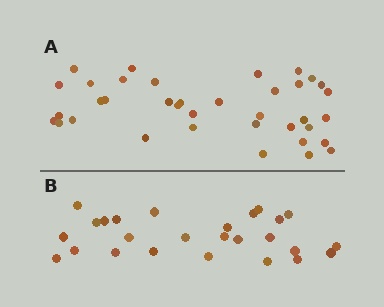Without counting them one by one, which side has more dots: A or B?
Region A (the top region) has more dots.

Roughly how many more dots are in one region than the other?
Region A has roughly 12 or so more dots than region B.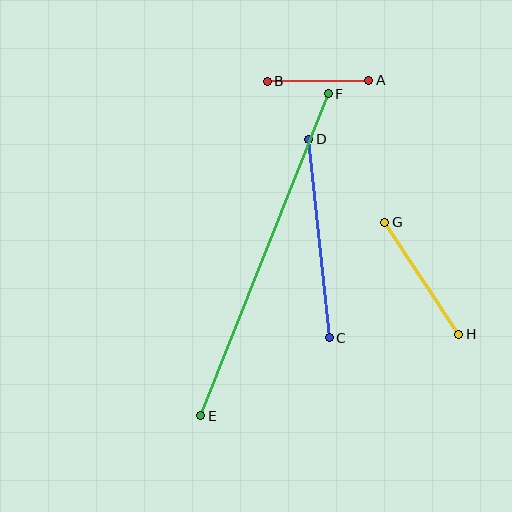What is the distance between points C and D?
The distance is approximately 200 pixels.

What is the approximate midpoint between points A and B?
The midpoint is at approximately (318, 81) pixels.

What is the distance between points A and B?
The distance is approximately 102 pixels.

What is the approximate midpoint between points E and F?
The midpoint is at approximately (264, 255) pixels.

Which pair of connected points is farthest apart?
Points E and F are farthest apart.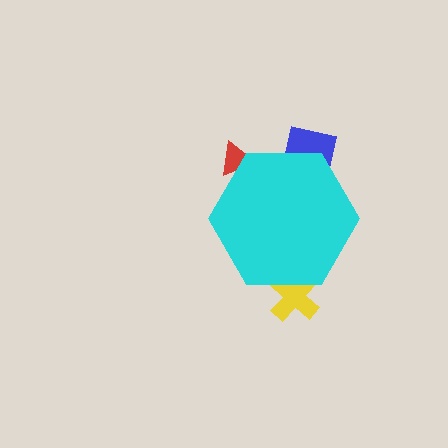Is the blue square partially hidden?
Yes, the blue square is partially hidden behind the cyan hexagon.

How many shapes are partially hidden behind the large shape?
3 shapes are partially hidden.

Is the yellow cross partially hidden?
Yes, the yellow cross is partially hidden behind the cyan hexagon.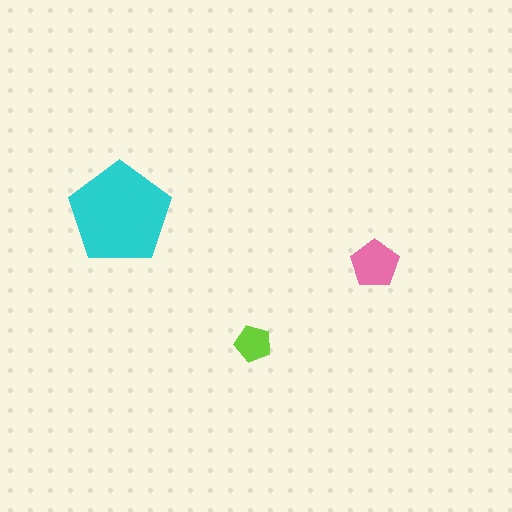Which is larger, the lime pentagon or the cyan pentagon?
The cyan one.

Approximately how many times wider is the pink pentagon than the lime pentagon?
About 1.5 times wider.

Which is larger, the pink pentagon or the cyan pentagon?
The cyan one.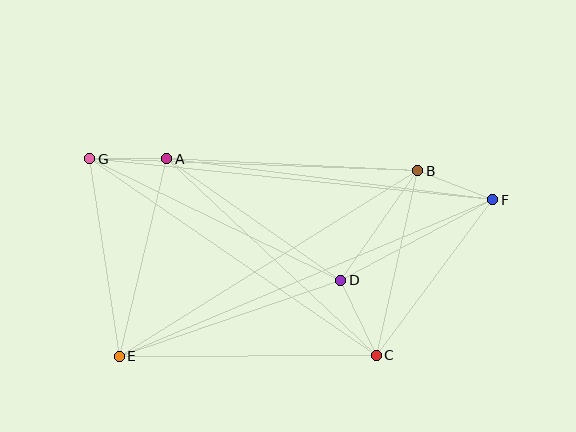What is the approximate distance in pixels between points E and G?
The distance between E and G is approximately 199 pixels.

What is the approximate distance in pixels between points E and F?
The distance between E and F is approximately 405 pixels.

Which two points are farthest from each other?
Points F and G are farthest from each other.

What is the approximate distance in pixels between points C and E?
The distance between C and E is approximately 257 pixels.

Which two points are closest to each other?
Points A and G are closest to each other.